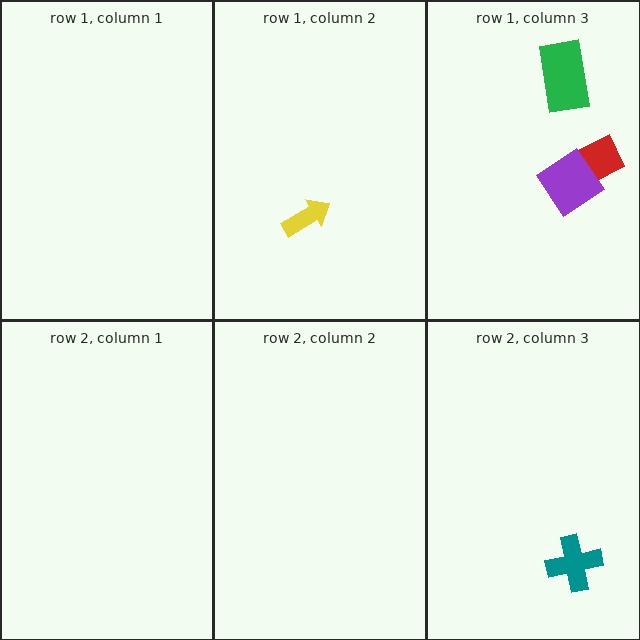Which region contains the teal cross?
The row 2, column 3 region.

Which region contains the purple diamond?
The row 1, column 3 region.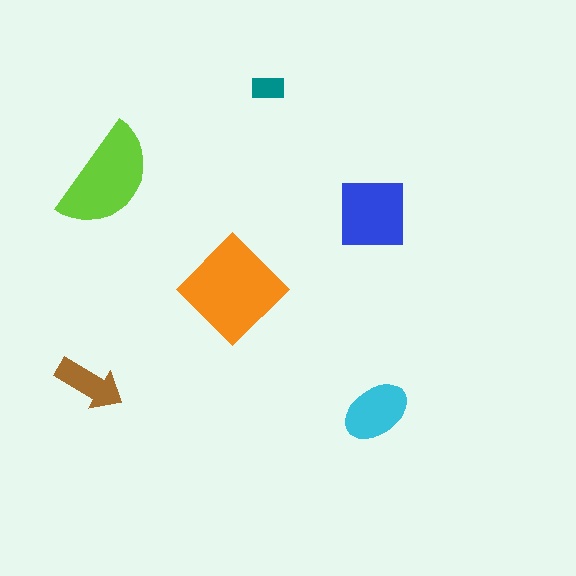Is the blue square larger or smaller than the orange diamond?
Smaller.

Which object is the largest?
The orange diamond.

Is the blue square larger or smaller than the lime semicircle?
Smaller.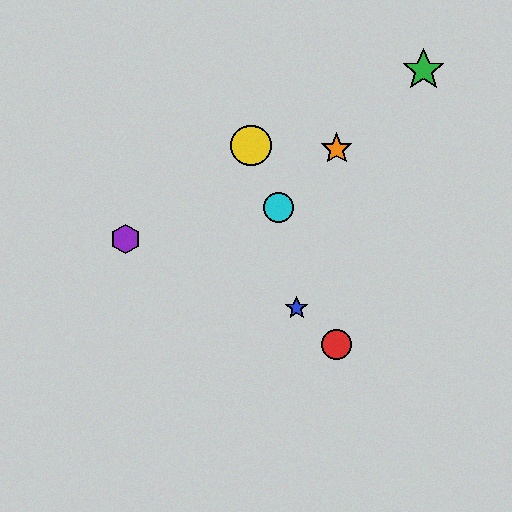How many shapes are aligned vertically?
2 shapes (the red circle, the orange star) are aligned vertically.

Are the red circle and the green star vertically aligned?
No, the red circle is at x≈337 and the green star is at x≈424.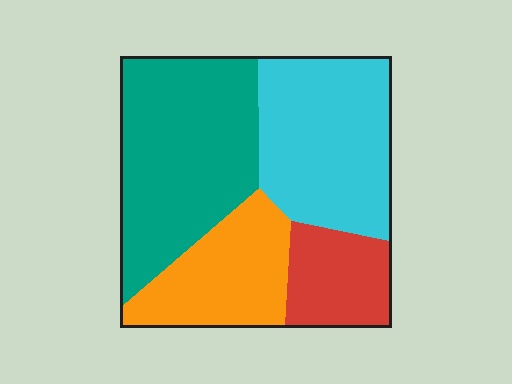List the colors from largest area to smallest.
From largest to smallest: teal, cyan, orange, red.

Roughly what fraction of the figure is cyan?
Cyan covers around 30% of the figure.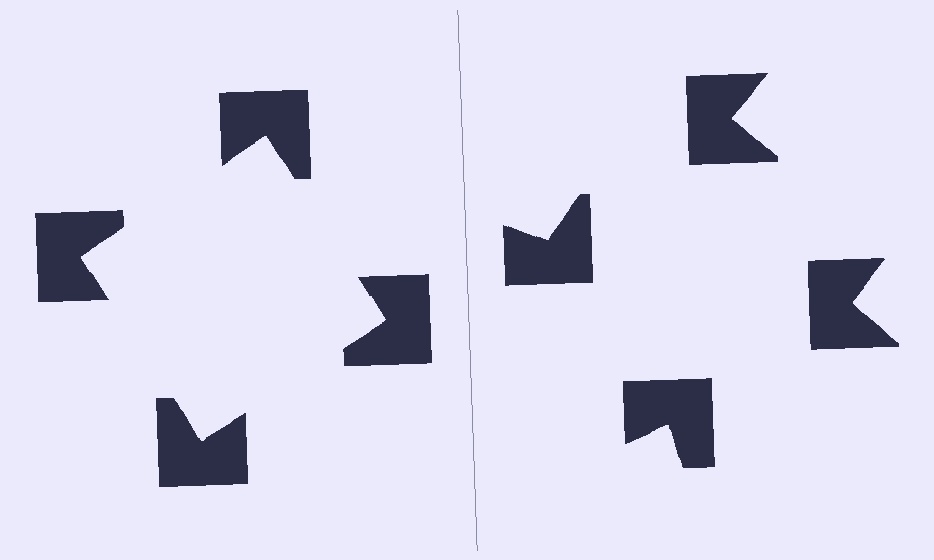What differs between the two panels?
The notched squares are positioned identically on both sides; only the wedge orientations differ. On the left they align to a square; on the right they are misaligned.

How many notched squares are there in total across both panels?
8 — 4 on each side.